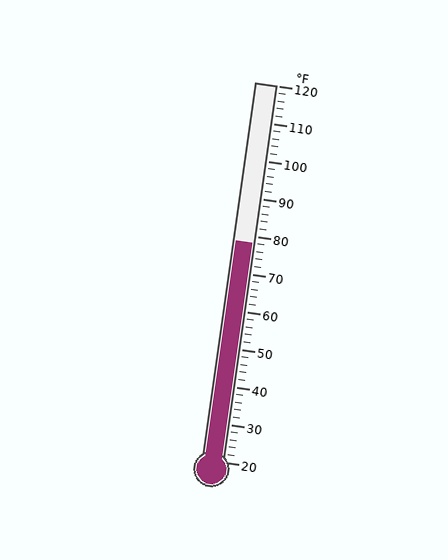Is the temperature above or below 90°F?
The temperature is below 90°F.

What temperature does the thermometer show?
The thermometer shows approximately 78°F.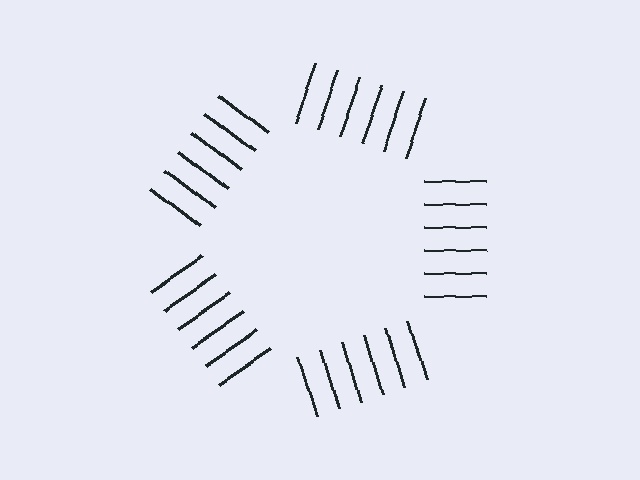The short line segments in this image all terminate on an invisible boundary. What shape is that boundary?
An illusory pentagon — the line segments terminate on its edges but no continuous stroke is drawn.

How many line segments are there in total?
30 — 6 along each of the 5 edges.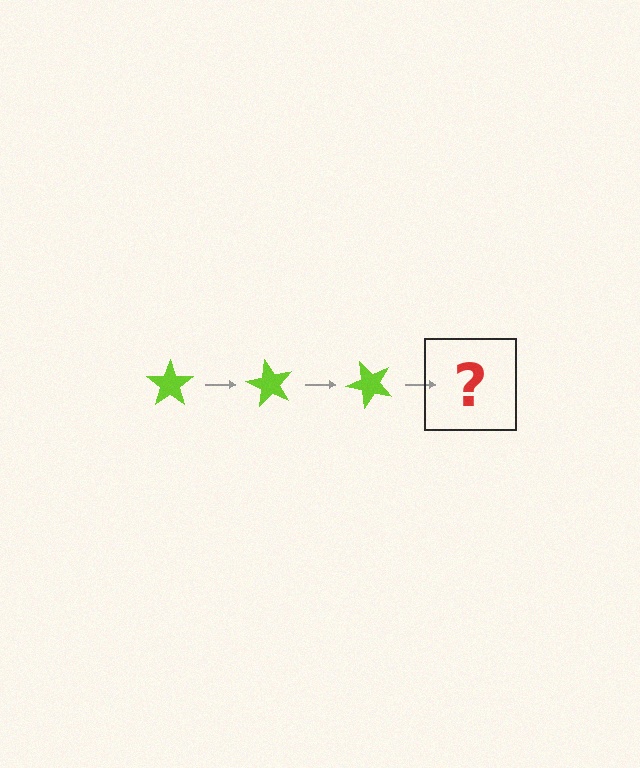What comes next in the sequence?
The next element should be a lime star rotated 180 degrees.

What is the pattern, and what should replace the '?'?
The pattern is that the star rotates 60 degrees each step. The '?' should be a lime star rotated 180 degrees.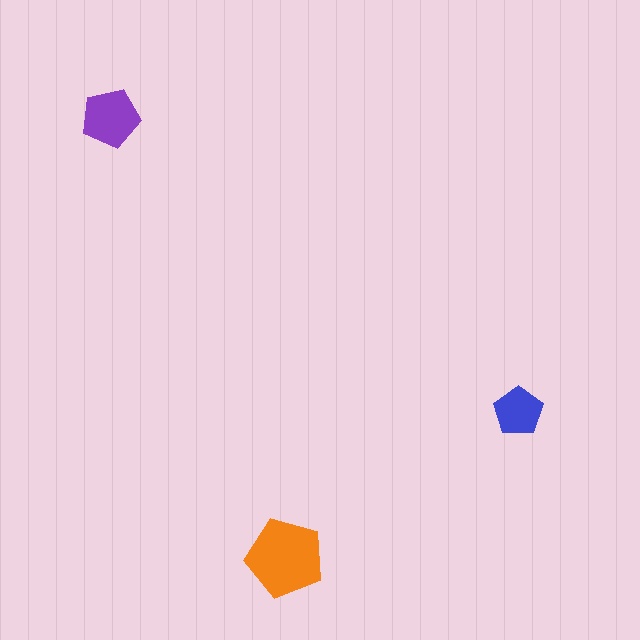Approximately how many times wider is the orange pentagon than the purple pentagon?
About 1.5 times wider.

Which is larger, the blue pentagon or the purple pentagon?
The purple one.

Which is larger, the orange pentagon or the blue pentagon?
The orange one.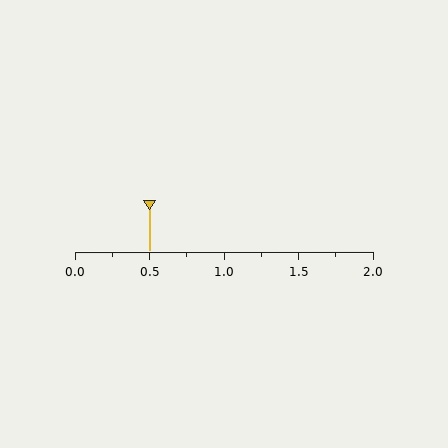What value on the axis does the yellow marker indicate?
The marker indicates approximately 0.5.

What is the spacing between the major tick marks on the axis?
The major ticks are spaced 0.5 apart.